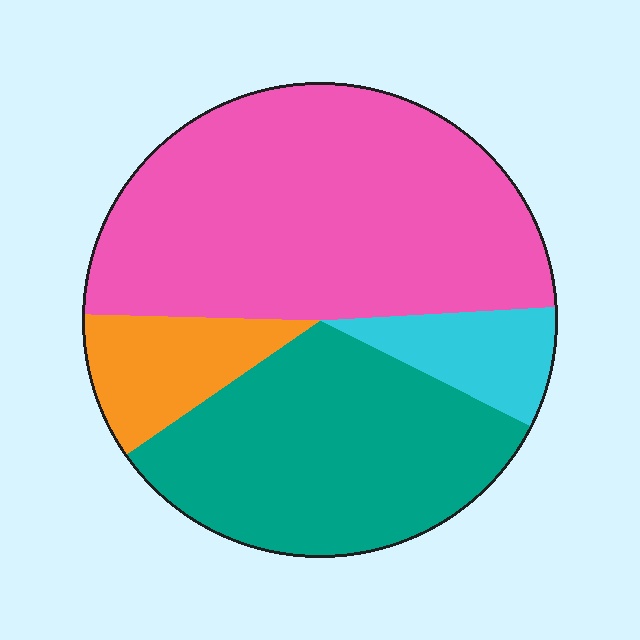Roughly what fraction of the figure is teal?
Teal covers roughly 35% of the figure.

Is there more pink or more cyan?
Pink.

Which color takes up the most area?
Pink, at roughly 50%.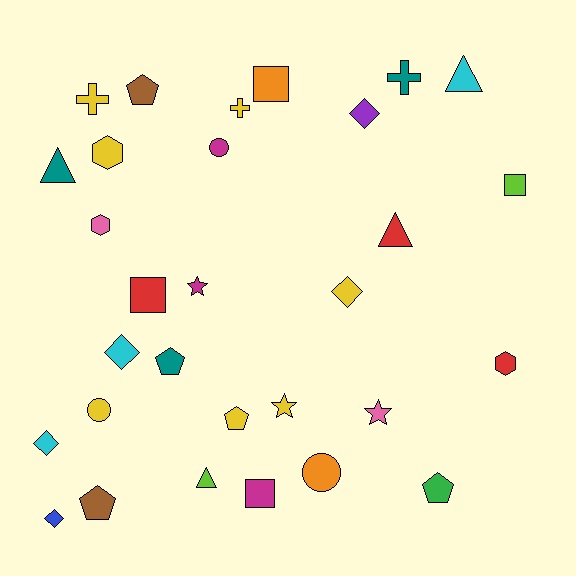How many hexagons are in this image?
There are 3 hexagons.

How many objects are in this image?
There are 30 objects.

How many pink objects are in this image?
There are 2 pink objects.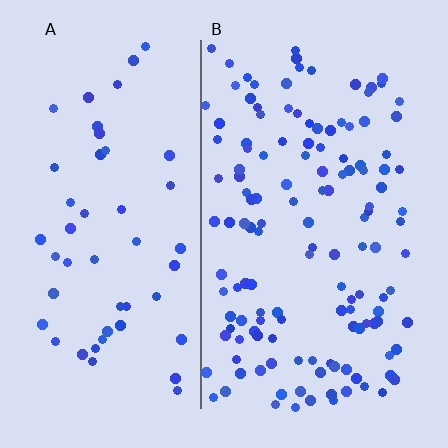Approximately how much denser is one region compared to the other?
Approximately 2.8× — region B over region A.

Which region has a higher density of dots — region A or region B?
B (the right).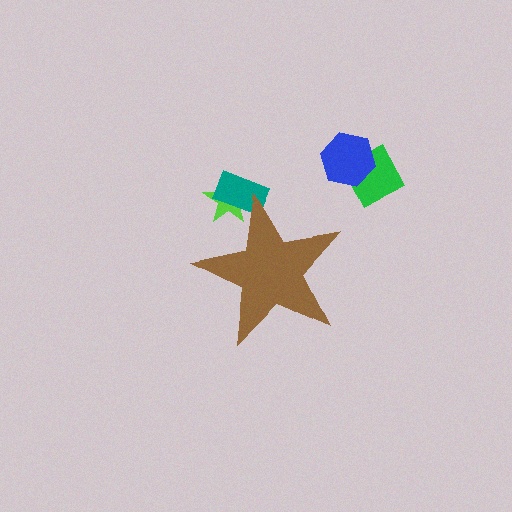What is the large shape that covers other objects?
A brown star.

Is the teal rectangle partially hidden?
Yes, the teal rectangle is partially hidden behind the brown star.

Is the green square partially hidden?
No, the green square is fully visible.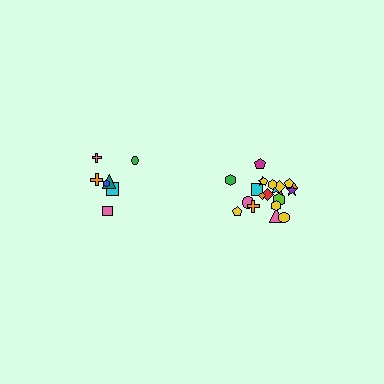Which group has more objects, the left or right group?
The right group.